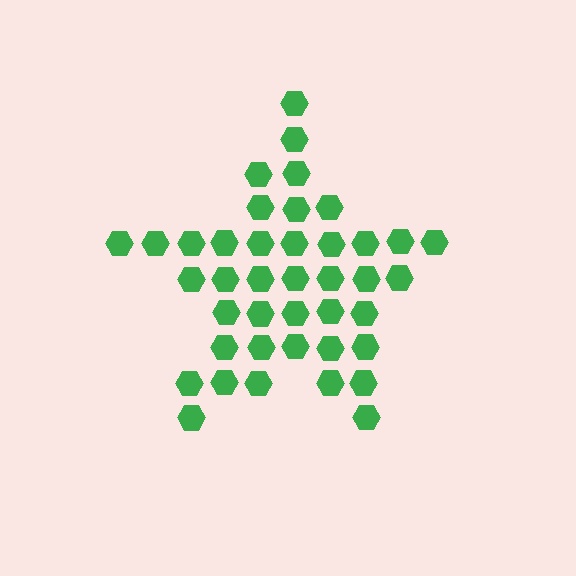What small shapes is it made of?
It is made of small hexagons.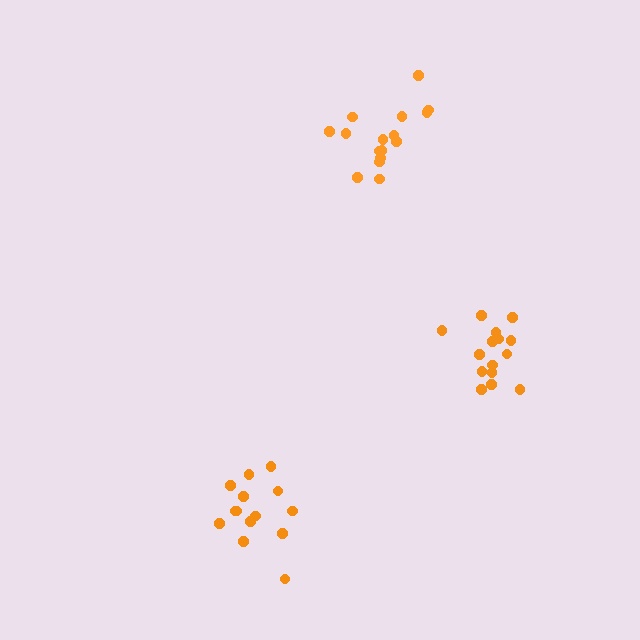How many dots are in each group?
Group 1: 16 dots, Group 2: 15 dots, Group 3: 14 dots (45 total).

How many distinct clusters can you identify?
There are 3 distinct clusters.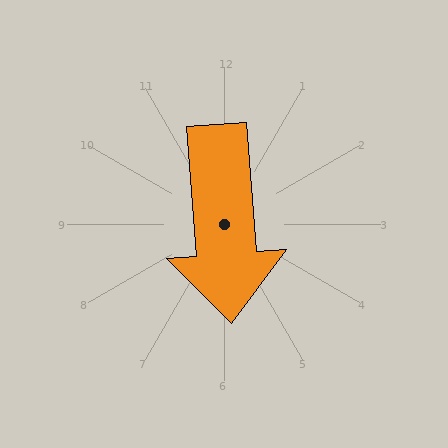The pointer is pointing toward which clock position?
Roughly 6 o'clock.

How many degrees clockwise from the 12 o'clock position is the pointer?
Approximately 176 degrees.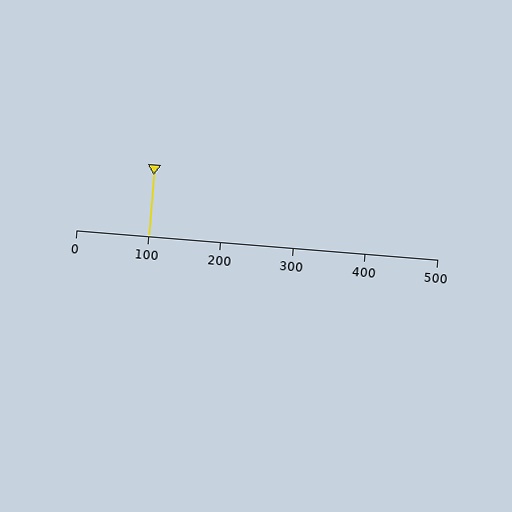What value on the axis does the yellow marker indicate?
The marker indicates approximately 100.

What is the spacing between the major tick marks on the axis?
The major ticks are spaced 100 apart.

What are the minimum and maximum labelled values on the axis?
The axis runs from 0 to 500.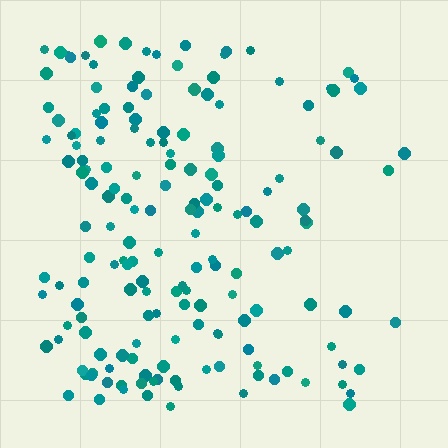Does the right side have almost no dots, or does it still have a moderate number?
Still a moderate number, just noticeably fewer than the left.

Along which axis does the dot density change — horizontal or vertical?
Horizontal.